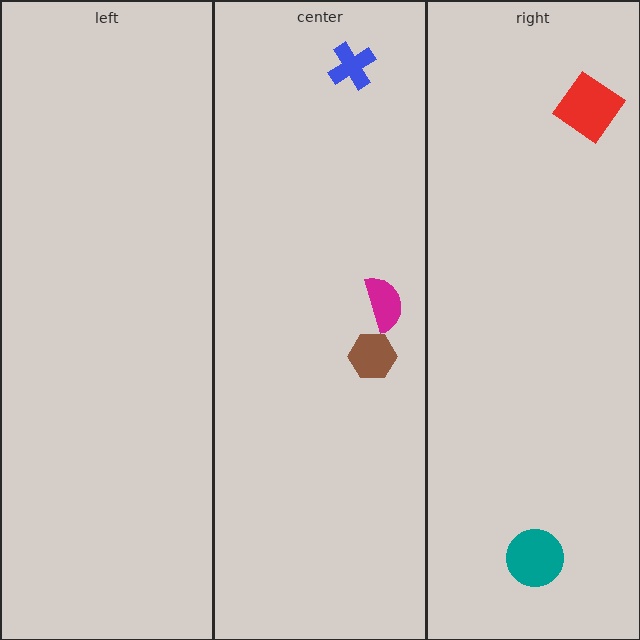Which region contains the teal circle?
The right region.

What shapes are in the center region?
The magenta semicircle, the blue cross, the brown hexagon.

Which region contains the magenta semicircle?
The center region.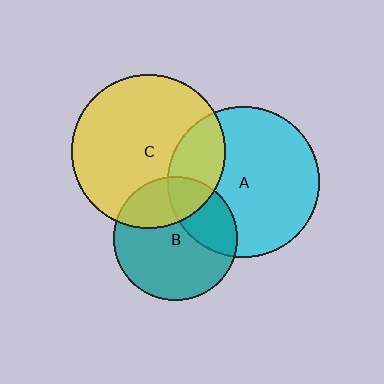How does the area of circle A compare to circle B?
Approximately 1.5 times.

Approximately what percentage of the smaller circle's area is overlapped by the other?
Approximately 30%.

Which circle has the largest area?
Circle C (yellow).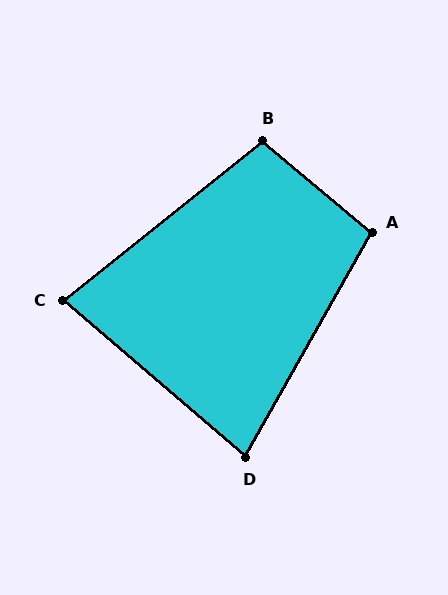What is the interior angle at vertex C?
Approximately 79 degrees (acute).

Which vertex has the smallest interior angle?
D, at approximately 79 degrees.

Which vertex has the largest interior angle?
B, at approximately 101 degrees.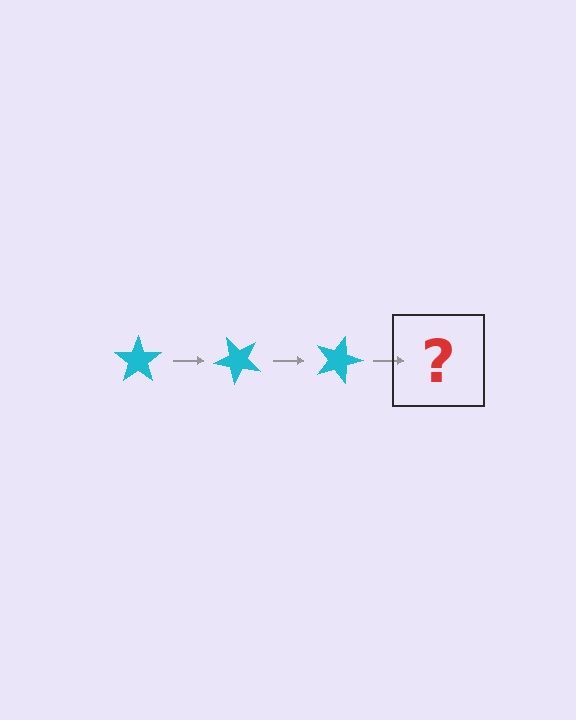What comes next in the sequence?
The next element should be a cyan star rotated 135 degrees.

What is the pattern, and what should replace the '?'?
The pattern is that the star rotates 45 degrees each step. The '?' should be a cyan star rotated 135 degrees.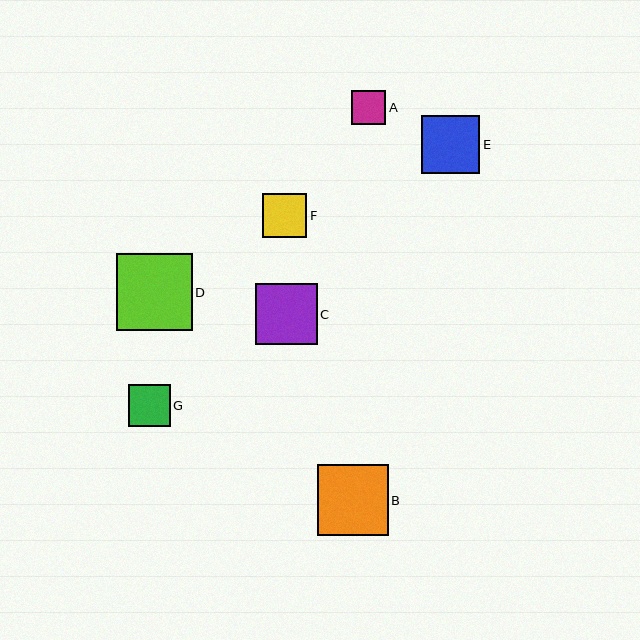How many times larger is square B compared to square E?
Square B is approximately 1.2 times the size of square E.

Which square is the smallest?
Square A is the smallest with a size of approximately 34 pixels.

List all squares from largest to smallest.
From largest to smallest: D, B, C, E, F, G, A.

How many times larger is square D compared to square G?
Square D is approximately 1.8 times the size of square G.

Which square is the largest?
Square D is the largest with a size of approximately 76 pixels.